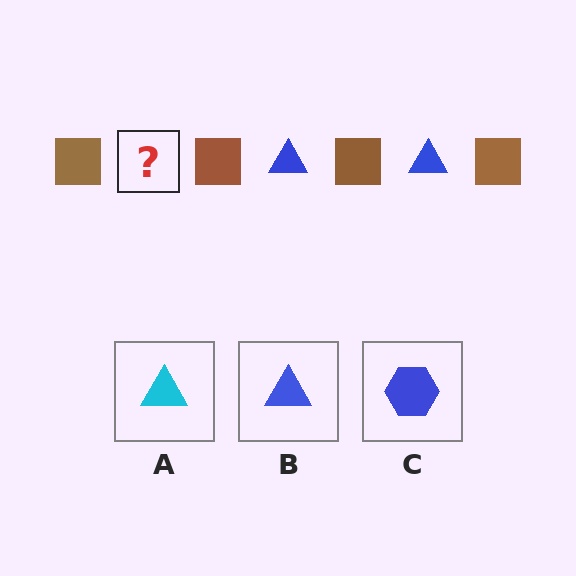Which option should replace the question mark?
Option B.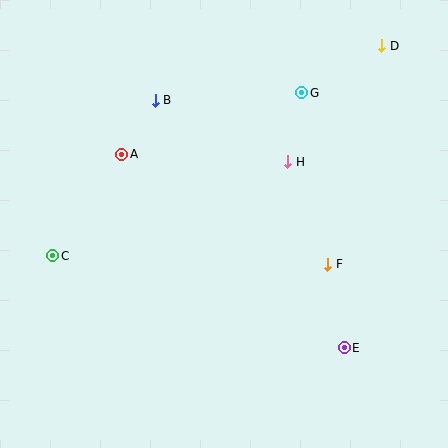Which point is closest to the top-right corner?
Point D is closest to the top-right corner.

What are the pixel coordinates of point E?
Point E is at (344, 348).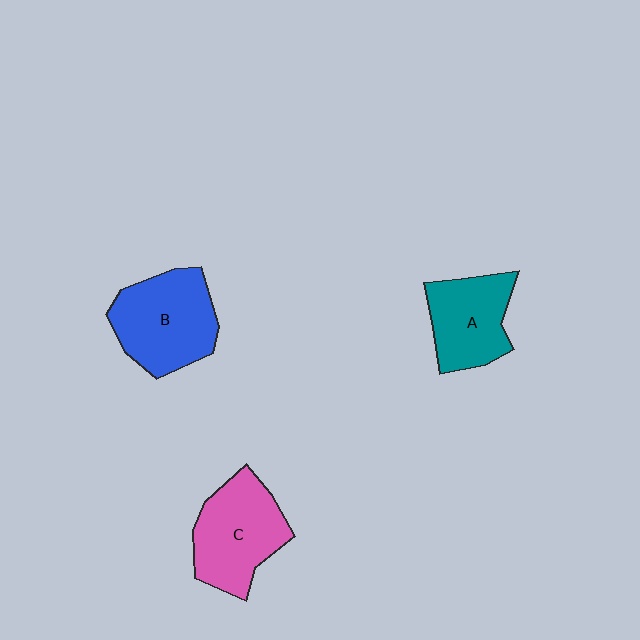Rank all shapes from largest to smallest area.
From largest to smallest: B (blue), C (pink), A (teal).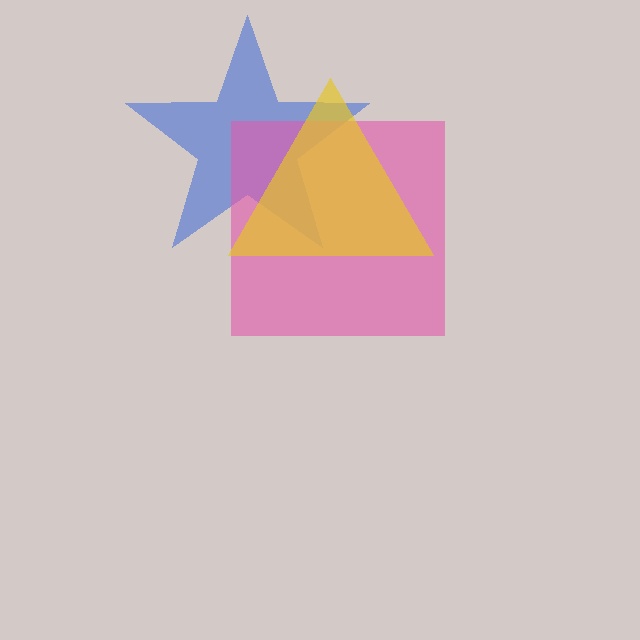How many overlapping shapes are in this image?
There are 3 overlapping shapes in the image.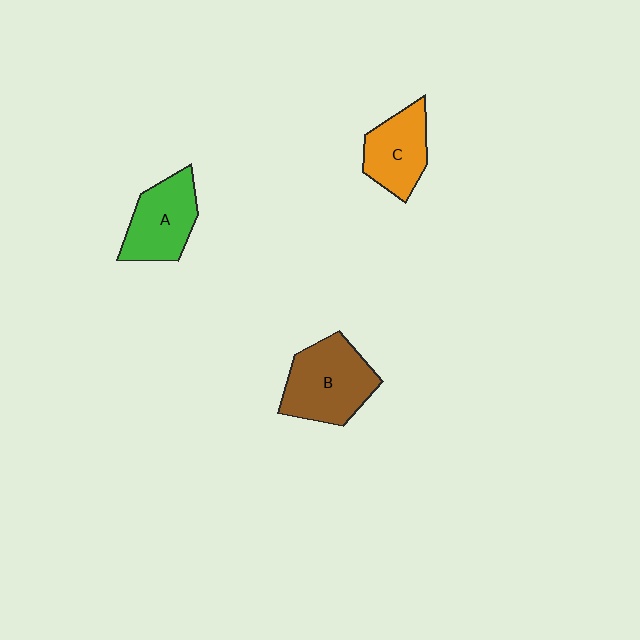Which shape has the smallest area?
Shape C (orange).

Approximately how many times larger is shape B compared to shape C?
Approximately 1.4 times.